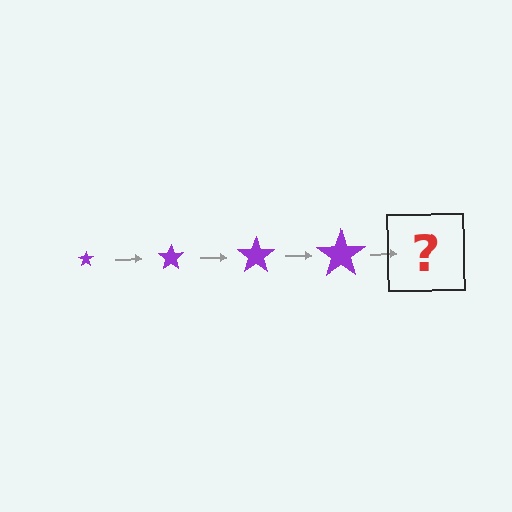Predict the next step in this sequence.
The next step is a purple star, larger than the previous one.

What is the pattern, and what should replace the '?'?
The pattern is that the star gets progressively larger each step. The '?' should be a purple star, larger than the previous one.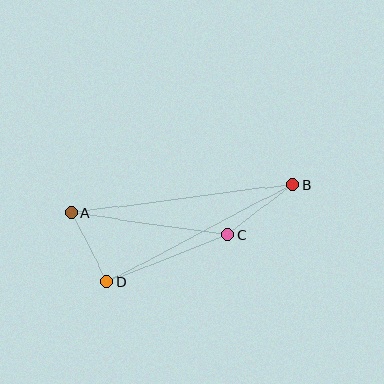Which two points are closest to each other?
Points A and D are closest to each other.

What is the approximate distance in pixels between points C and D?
The distance between C and D is approximately 129 pixels.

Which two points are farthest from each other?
Points A and B are farthest from each other.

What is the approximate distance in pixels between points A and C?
The distance between A and C is approximately 158 pixels.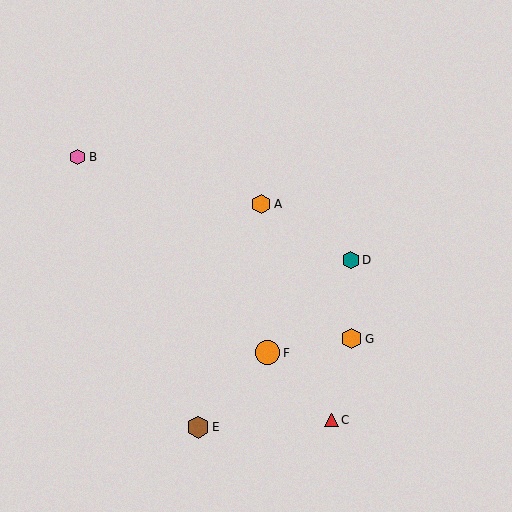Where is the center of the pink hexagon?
The center of the pink hexagon is at (78, 157).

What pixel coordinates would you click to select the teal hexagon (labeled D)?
Click at (351, 260) to select the teal hexagon D.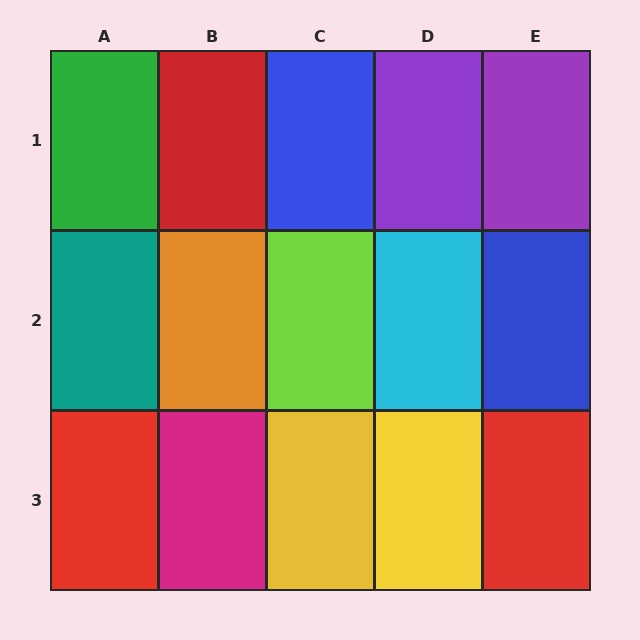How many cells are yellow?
2 cells are yellow.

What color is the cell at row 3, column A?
Red.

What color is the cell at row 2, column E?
Blue.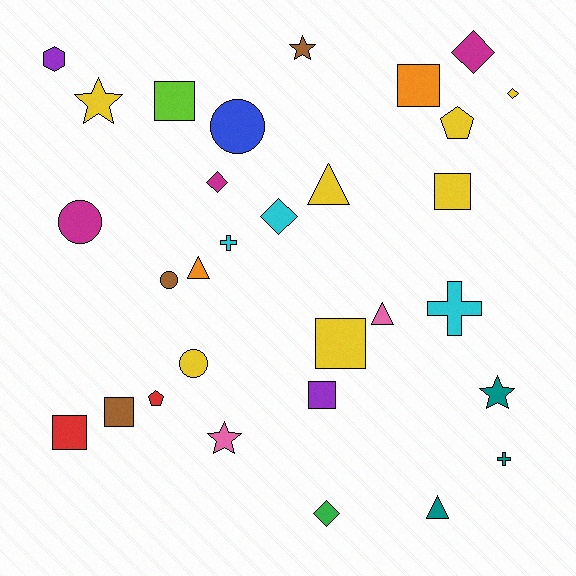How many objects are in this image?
There are 30 objects.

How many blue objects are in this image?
There is 1 blue object.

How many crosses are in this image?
There are 3 crosses.